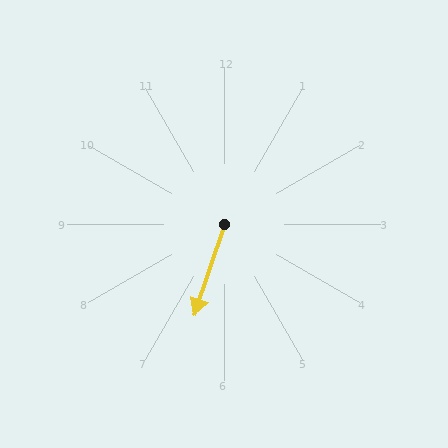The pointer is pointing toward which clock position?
Roughly 7 o'clock.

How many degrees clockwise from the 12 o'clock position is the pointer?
Approximately 198 degrees.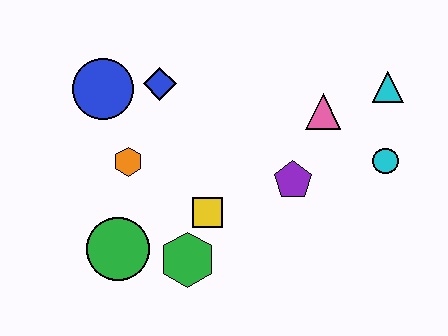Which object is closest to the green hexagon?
The yellow square is closest to the green hexagon.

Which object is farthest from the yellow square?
The cyan triangle is farthest from the yellow square.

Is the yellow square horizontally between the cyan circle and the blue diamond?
Yes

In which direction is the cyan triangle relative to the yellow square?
The cyan triangle is to the right of the yellow square.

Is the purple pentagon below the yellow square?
No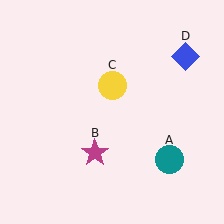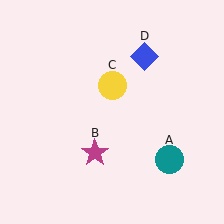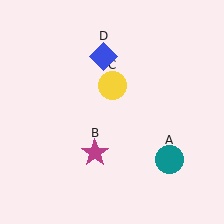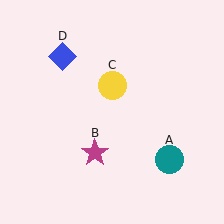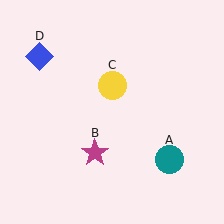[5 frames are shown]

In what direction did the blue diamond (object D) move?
The blue diamond (object D) moved left.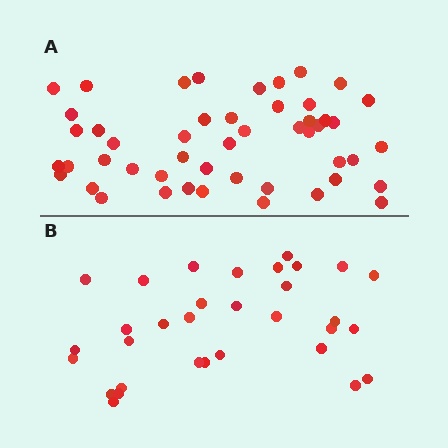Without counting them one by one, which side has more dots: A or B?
Region A (the top region) has more dots.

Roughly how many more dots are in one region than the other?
Region A has approximately 15 more dots than region B.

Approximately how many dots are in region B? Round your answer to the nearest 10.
About 30 dots. (The exact count is 32, which rounds to 30.)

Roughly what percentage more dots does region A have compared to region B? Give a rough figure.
About 55% more.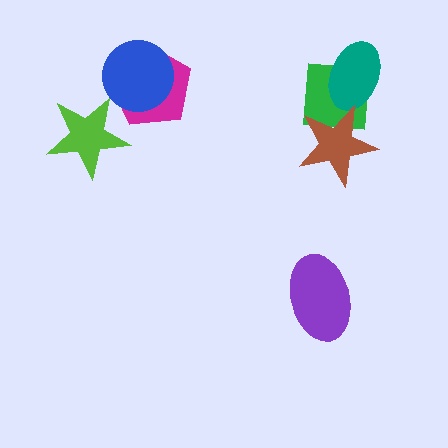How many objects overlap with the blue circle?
1 object overlaps with the blue circle.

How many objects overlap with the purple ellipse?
0 objects overlap with the purple ellipse.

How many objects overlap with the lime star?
0 objects overlap with the lime star.